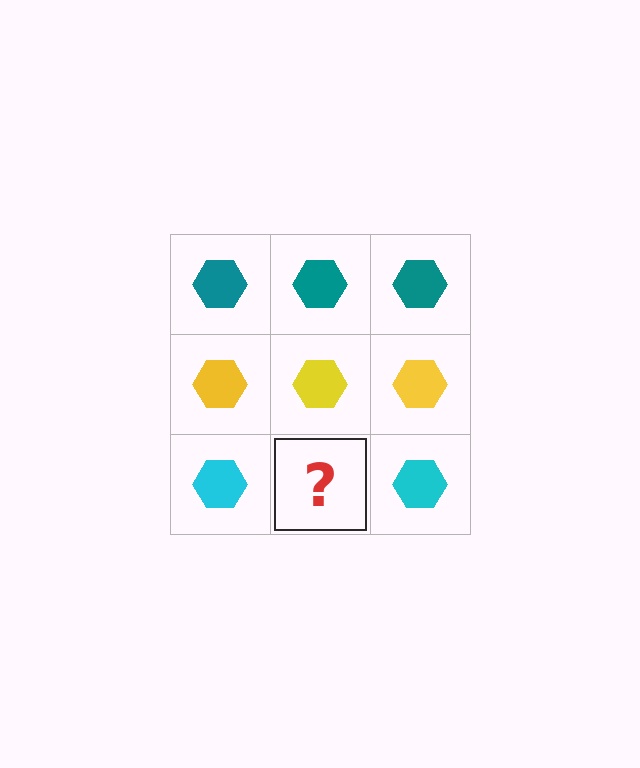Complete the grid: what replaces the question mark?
The question mark should be replaced with a cyan hexagon.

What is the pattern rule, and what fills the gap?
The rule is that each row has a consistent color. The gap should be filled with a cyan hexagon.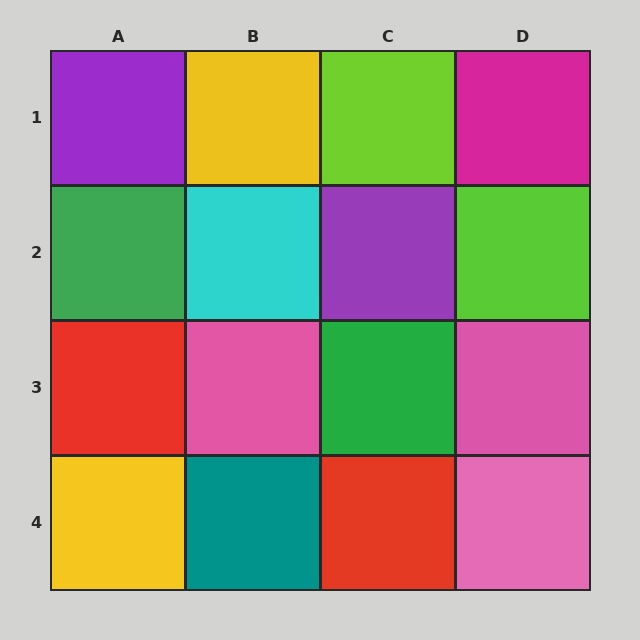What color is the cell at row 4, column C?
Red.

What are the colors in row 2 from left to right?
Green, cyan, purple, lime.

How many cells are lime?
2 cells are lime.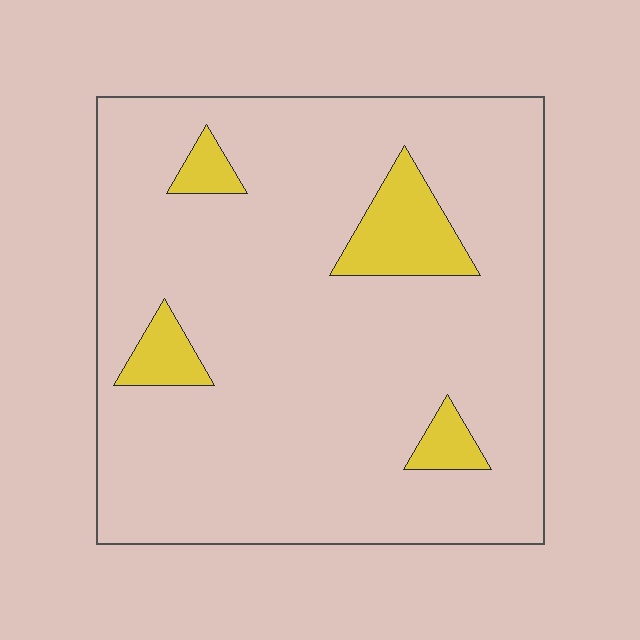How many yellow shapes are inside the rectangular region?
4.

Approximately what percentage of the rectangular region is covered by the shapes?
Approximately 10%.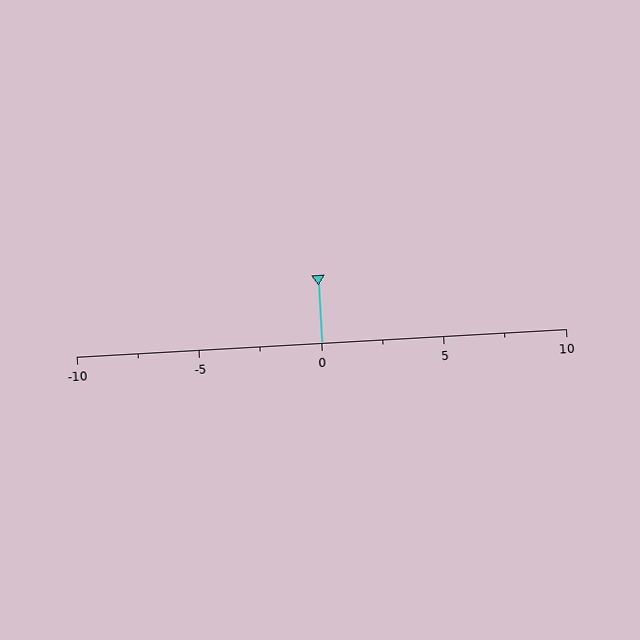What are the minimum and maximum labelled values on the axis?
The axis runs from -10 to 10.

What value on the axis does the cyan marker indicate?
The marker indicates approximately 0.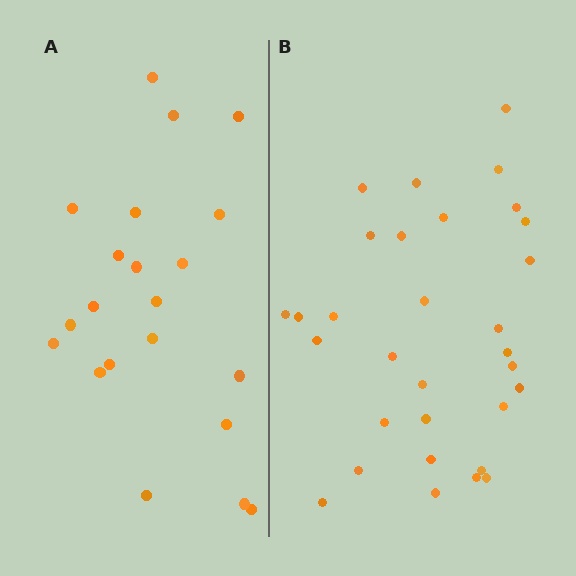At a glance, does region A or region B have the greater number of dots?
Region B (the right region) has more dots.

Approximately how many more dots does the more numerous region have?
Region B has roughly 10 or so more dots than region A.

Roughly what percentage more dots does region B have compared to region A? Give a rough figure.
About 50% more.